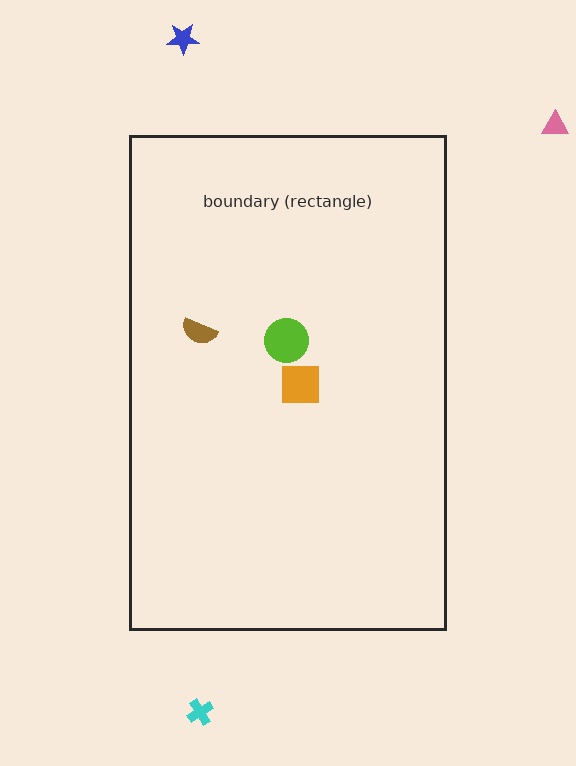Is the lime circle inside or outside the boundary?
Inside.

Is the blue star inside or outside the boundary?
Outside.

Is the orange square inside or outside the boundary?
Inside.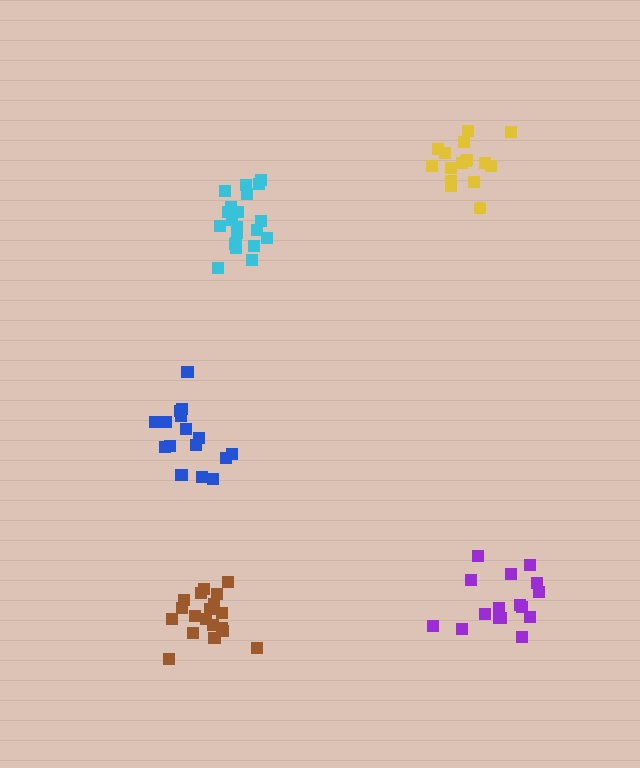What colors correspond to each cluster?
The clusters are colored: cyan, purple, brown, blue, yellow.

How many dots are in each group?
Group 1: 21 dots, Group 2: 16 dots, Group 3: 19 dots, Group 4: 16 dots, Group 5: 16 dots (88 total).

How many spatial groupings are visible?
There are 5 spatial groupings.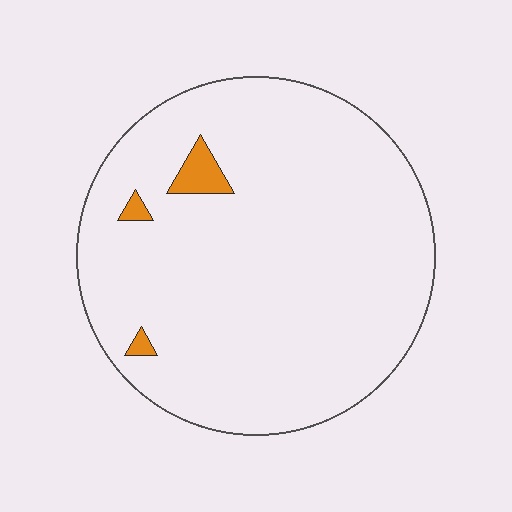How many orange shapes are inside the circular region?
3.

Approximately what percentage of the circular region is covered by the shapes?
Approximately 5%.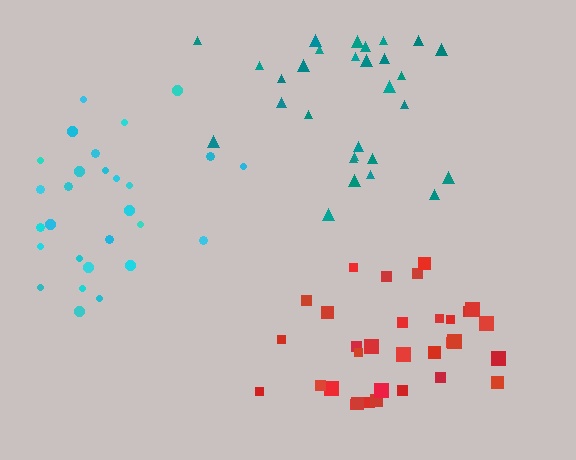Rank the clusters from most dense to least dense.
cyan, red, teal.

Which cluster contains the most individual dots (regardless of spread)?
Red (32).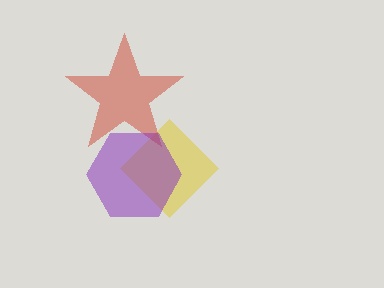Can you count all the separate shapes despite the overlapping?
Yes, there are 3 separate shapes.